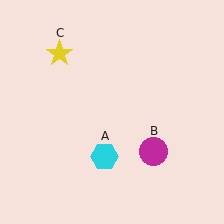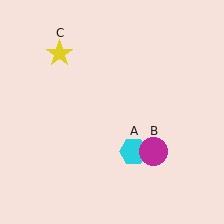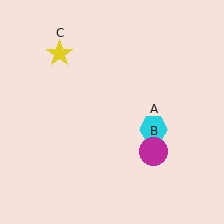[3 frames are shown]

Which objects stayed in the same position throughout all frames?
Magenta circle (object B) and yellow star (object C) remained stationary.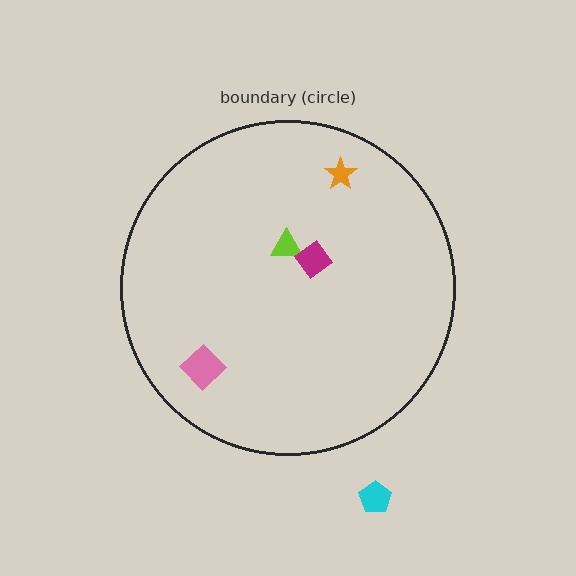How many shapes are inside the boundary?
4 inside, 1 outside.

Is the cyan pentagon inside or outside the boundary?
Outside.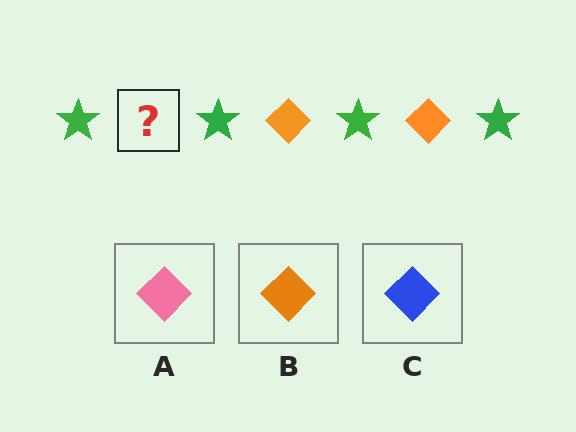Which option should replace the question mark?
Option B.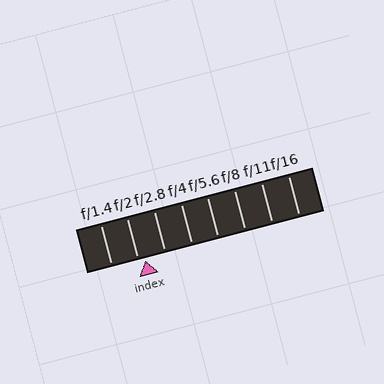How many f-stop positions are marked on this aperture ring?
There are 8 f-stop positions marked.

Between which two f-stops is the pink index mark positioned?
The index mark is between f/2 and f/2.8.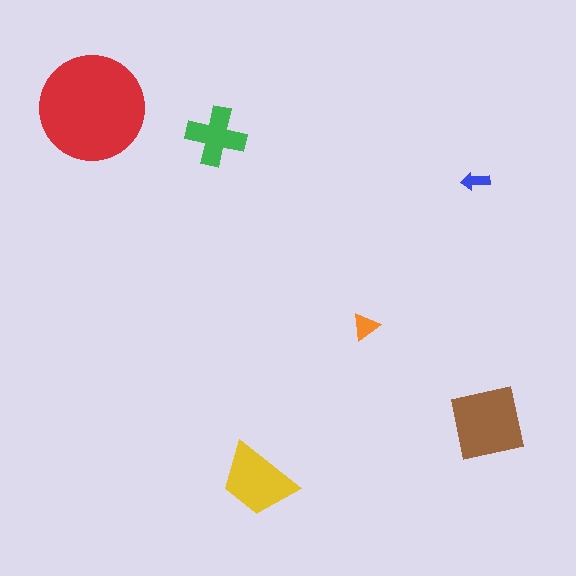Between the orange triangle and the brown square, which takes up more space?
The brown square.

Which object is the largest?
The red circle.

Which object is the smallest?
The blue arrow.